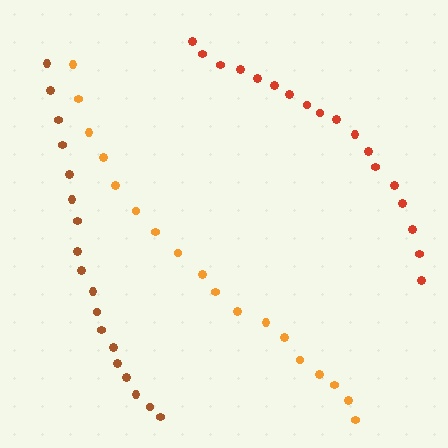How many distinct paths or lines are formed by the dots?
There are 3 distinct paths.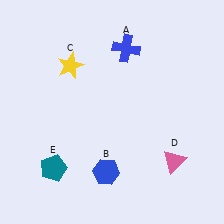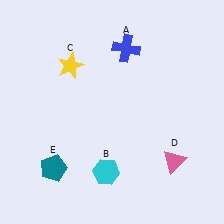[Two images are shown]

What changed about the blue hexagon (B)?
In Image 1, B is blue. In Image 2, it changed to cyan.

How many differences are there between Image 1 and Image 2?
There is 1 difference between the two images.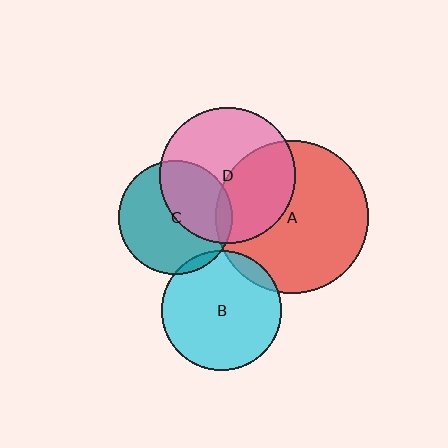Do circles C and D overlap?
Yes.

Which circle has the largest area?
Circle A (red).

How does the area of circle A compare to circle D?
Approximately 1.3 times.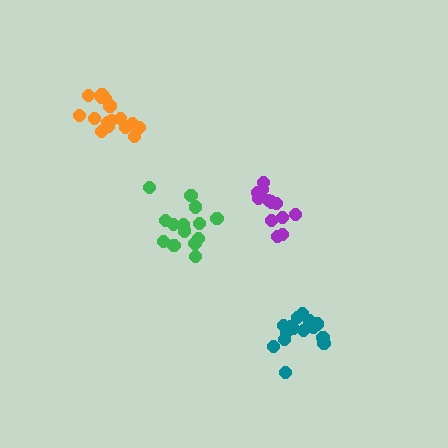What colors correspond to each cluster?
The clusters are colored: green, purple, orange, teal.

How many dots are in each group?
Group 1: 14 dots, Group 2: 12 dots, Group 3: 17 dots, Group 4: 15 dots (58 total).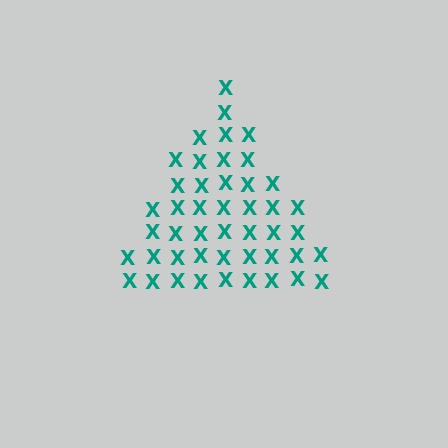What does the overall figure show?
The overall figure shows a triangle.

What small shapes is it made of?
It is made of small letter X's.